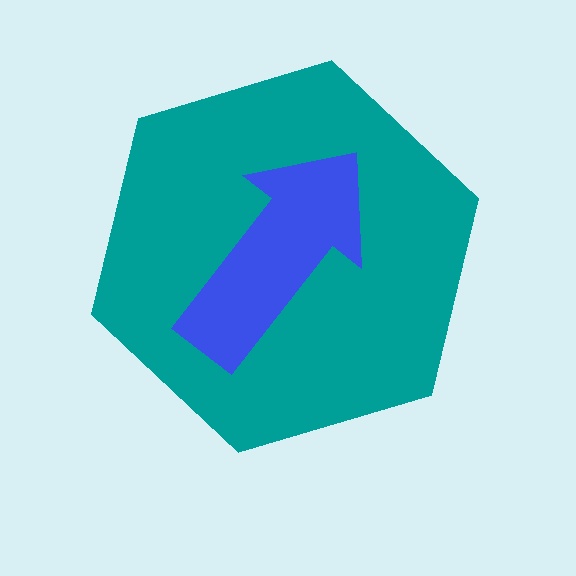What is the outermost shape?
The teal hexagon.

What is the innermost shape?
The blue arrow.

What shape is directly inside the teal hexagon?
The blue arrow.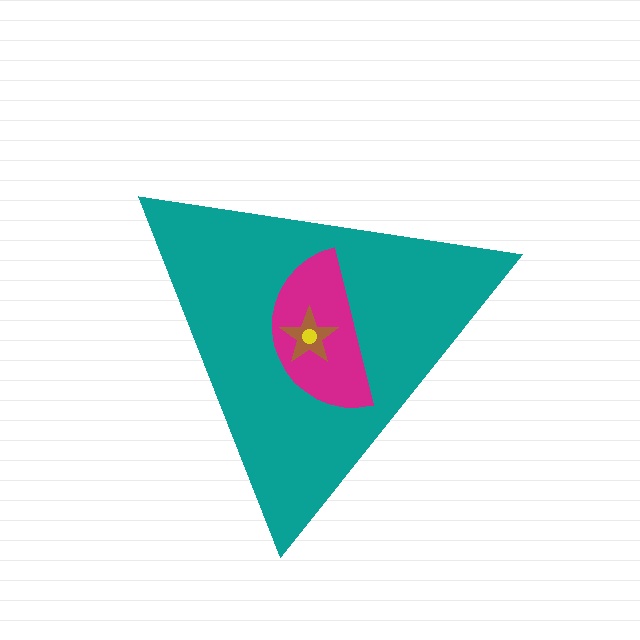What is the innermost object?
The yellow circle.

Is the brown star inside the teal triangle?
Yes.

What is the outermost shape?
The teal triangle.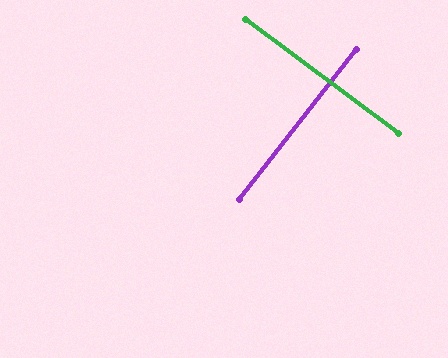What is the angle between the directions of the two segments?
Approximately 89 degrees.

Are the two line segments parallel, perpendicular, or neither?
Perpendicular — they meet at approximately 89°.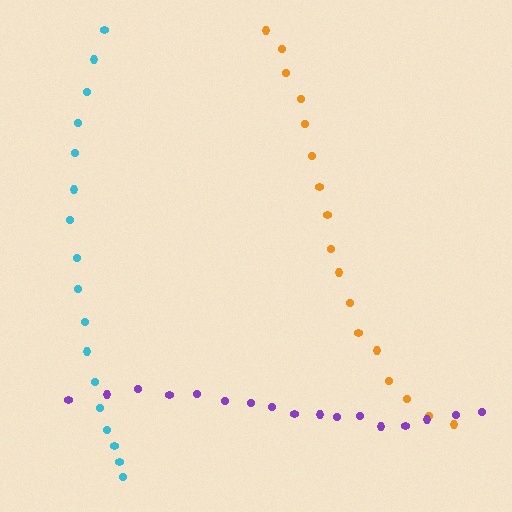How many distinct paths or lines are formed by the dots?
There are 3 distinct paths.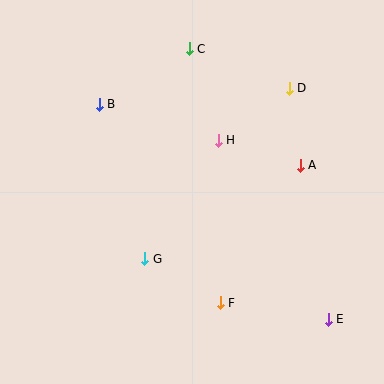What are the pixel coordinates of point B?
Point B is at (99, 104).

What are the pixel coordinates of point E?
Point E is at (328, 319).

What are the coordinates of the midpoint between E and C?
The midpoint between E and C is at (259, 184).